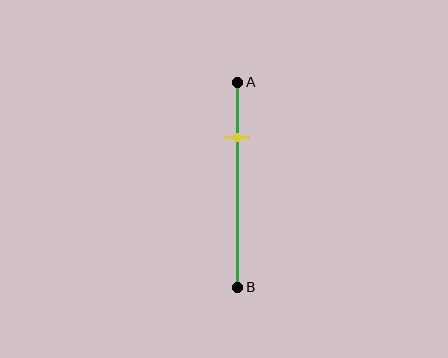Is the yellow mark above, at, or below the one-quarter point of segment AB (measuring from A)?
The yellow mark is approximately at the one-quarter point of segment AB.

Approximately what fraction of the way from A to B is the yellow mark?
The yellow mark is approximately 25% of the way from A to B.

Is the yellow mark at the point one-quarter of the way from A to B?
Yes, the mark is approximately at the one-quarter point.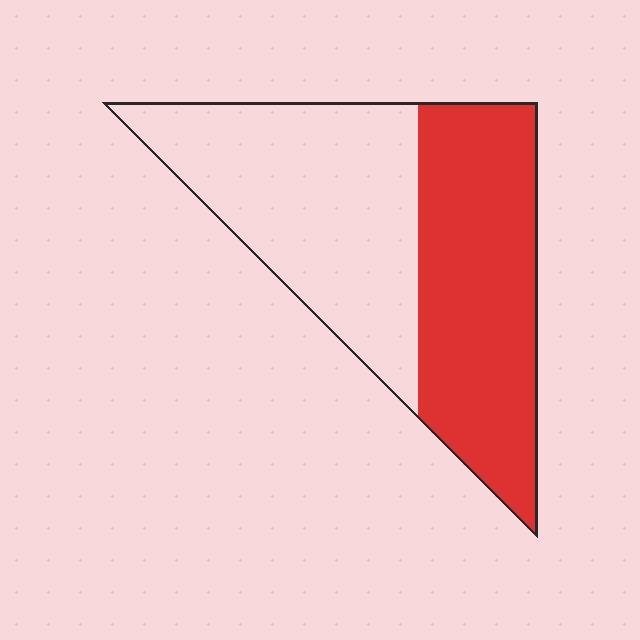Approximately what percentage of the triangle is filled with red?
Approximately 45%.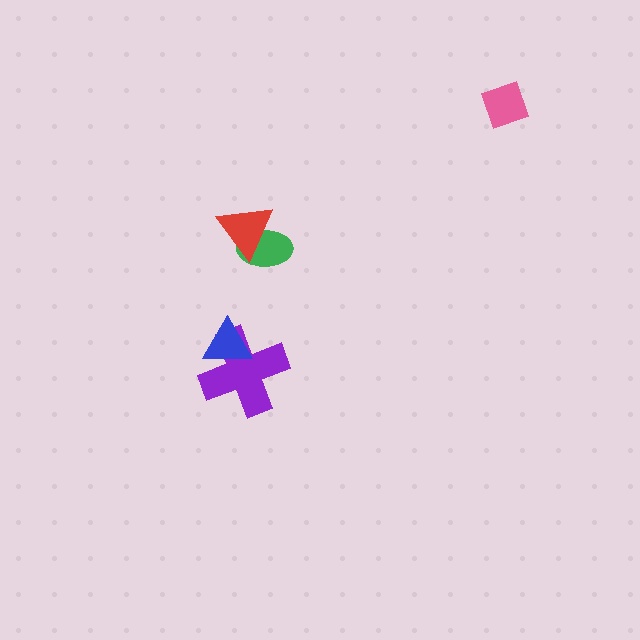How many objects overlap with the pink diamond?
0 objects overlap with the pink diamond.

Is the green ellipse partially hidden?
Yes, it is partially covered by another shape.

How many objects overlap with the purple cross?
1 object overlaps with the purple cross.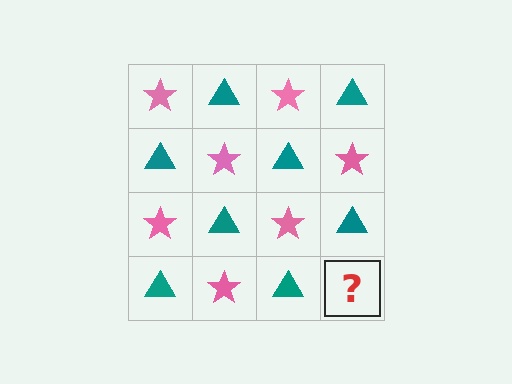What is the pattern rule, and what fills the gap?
The rule is that it alternates pink star and teal triangle in a checkerboard pattern. The gap should be filled with a pink star.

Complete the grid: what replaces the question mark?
The question mark should be replaced with a pink star.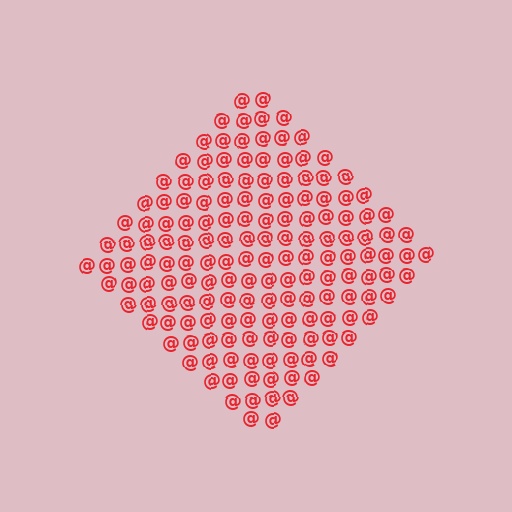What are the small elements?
The small elements are at signs.